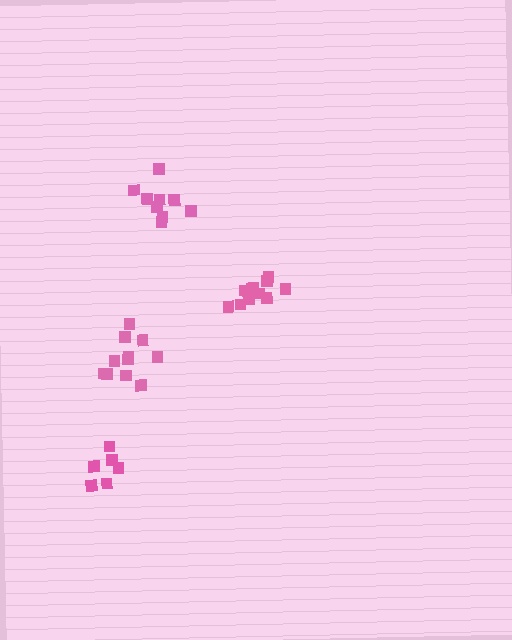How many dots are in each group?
Group 1: 11 dots, Group 2: 11 dots, Group 3: 6 dots, Group 4: 9 dots (37 total).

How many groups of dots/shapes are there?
There are 4 groups.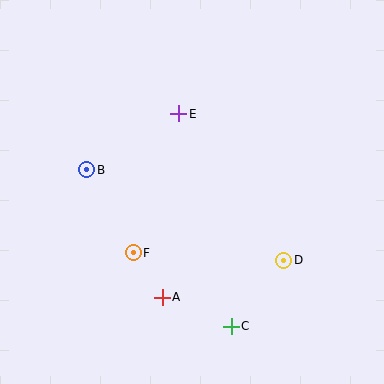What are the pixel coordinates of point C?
Point C is at (231, 326).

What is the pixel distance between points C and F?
The distance between C and F is 122 pixels.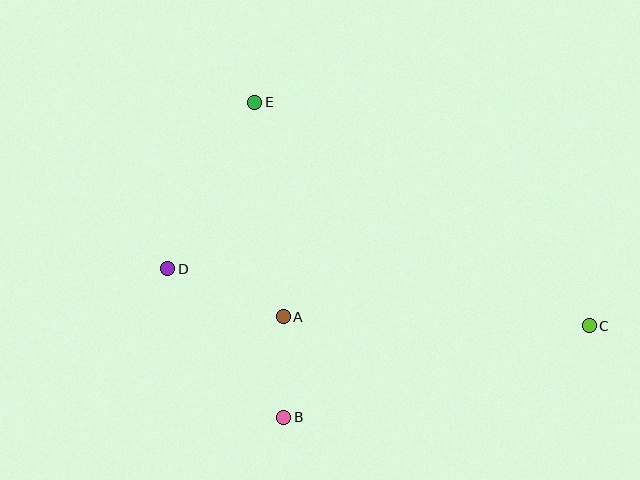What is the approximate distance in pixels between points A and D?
The distance between A and D is approximately 125 pixels.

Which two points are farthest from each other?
Points C and D are farthest from each other.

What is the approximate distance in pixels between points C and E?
The distance between C and E is approximately 402 pixels.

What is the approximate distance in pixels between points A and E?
The distance between A and E is approximately 217 pixels.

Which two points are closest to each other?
Points A and B are closest to each other.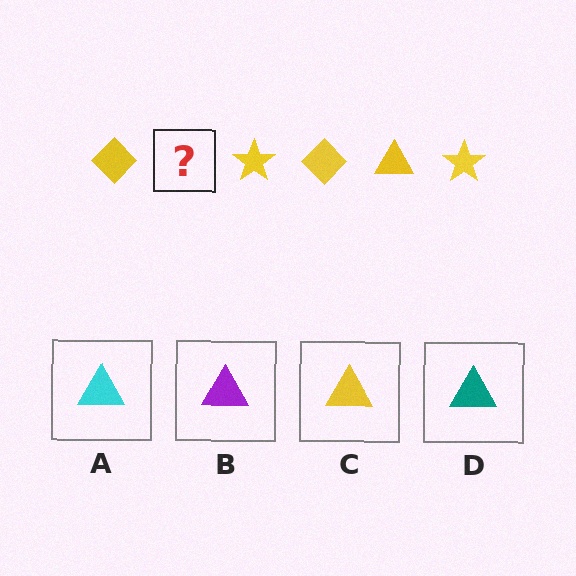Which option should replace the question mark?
Option C.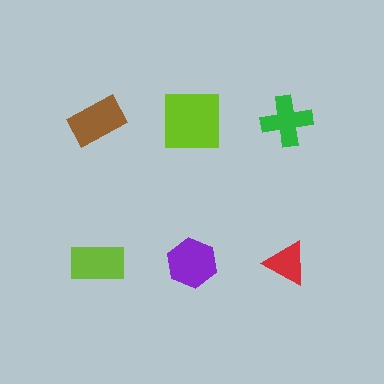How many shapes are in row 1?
3 shapes.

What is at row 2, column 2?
A purple hexagon.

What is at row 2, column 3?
A red triangle.